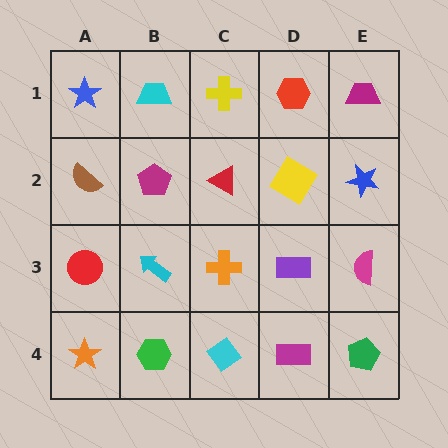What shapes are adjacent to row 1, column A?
A brown semicircle (row 2, column A), a cyan trapezoid (row 1, column B).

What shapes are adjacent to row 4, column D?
A purple rectangle (row 3, column D), a cyan diamond (row 4, column C), a green pentagon (row 4, column E).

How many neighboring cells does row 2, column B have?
4.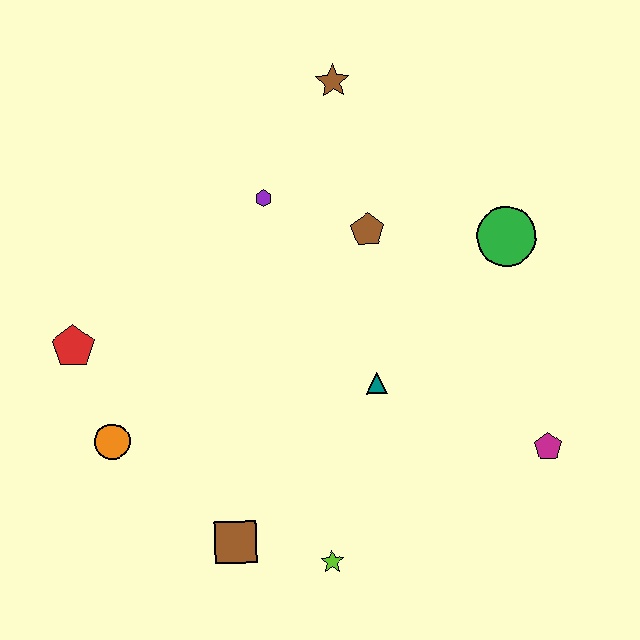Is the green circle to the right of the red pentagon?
Yes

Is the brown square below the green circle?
Yes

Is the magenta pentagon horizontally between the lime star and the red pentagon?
No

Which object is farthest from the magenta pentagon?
The red pentagon is farthest from the magenta pentagon.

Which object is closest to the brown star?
The purple hexagon is closest to the brown star.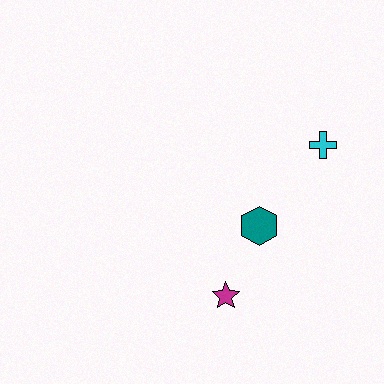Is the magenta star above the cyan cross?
No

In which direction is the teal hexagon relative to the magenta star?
The teal hexagon is above the magenta star.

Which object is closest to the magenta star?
The teal hexagon is closest to the magenta star.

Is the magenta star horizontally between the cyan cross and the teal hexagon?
No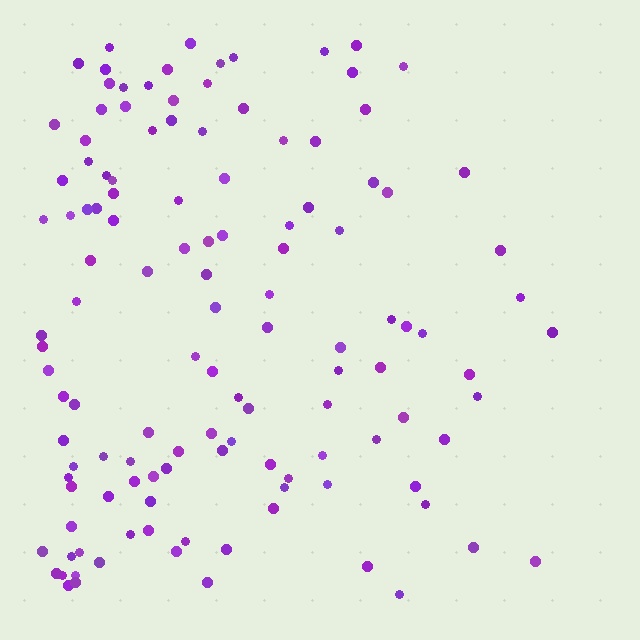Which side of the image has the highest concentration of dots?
The left.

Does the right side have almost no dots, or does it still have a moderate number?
Still a moderate number, just noticeably fewer than the left.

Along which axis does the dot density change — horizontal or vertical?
Horizontal.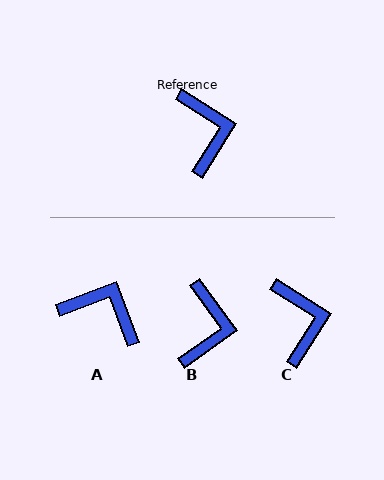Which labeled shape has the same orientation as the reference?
C.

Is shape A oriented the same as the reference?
No, it is off by about 53 degrees.